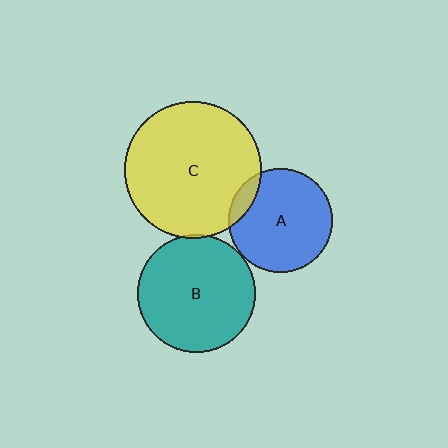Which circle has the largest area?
Circle C (yellow).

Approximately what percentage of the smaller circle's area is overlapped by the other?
Approximately 5%.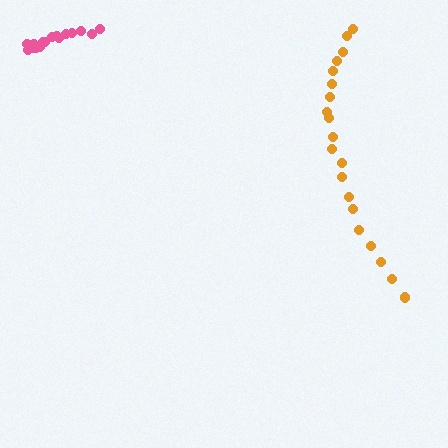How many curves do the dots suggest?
There are 2 distinct paths.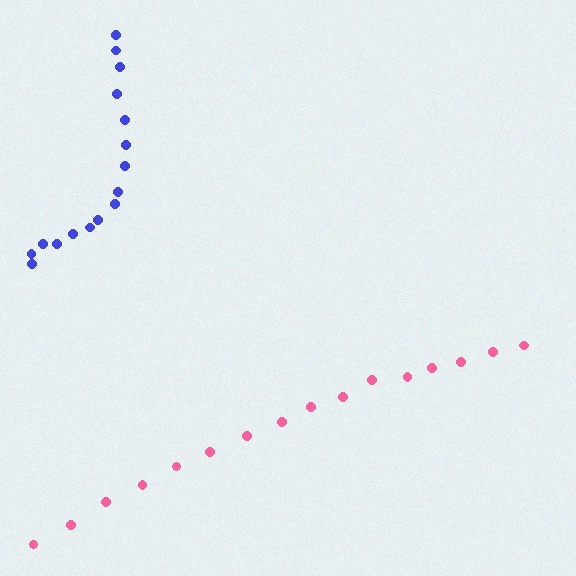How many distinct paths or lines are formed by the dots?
There are 2 distinct paths.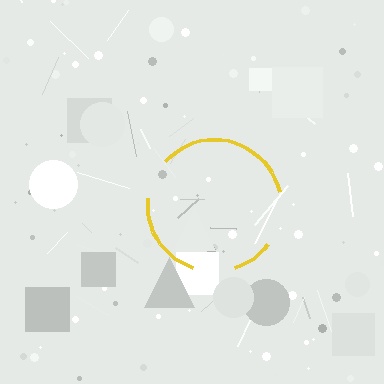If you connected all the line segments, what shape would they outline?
They would outline a circle.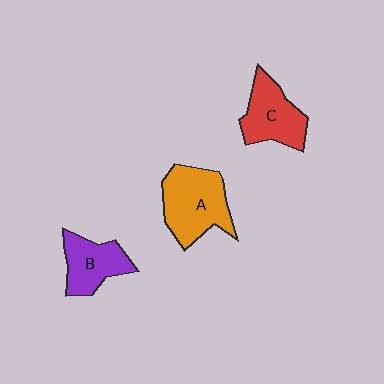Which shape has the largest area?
Shape A (orange).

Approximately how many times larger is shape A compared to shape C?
Approximately 1.3 times.